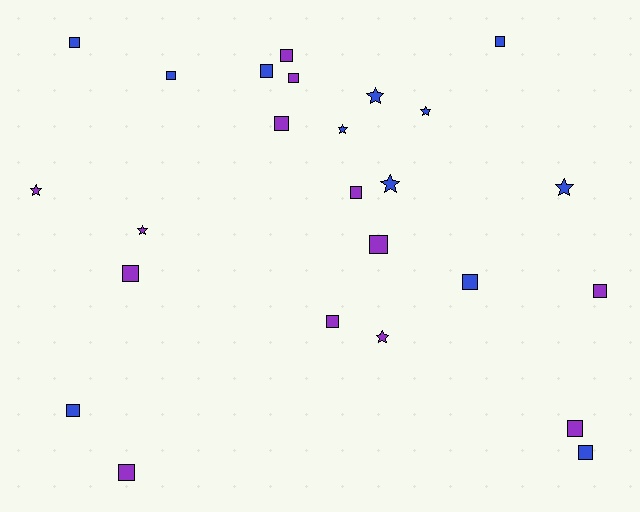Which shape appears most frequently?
Square, with 17 objects.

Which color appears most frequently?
Purple, with 13 objects.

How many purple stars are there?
There are 3 purple stars.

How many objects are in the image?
There are 25 objects.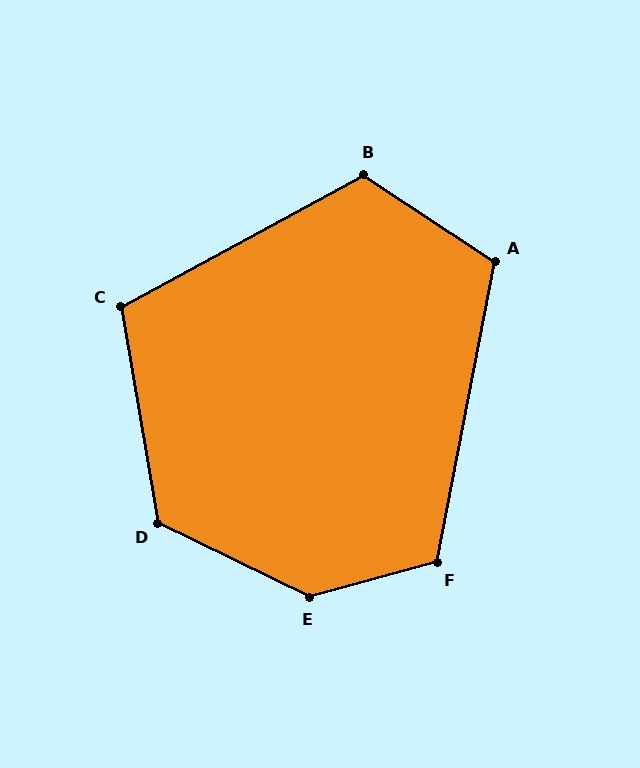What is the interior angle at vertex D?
Approximately 126 degrees (obtuse).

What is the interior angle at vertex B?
Approximately 118 degrees (obtuse).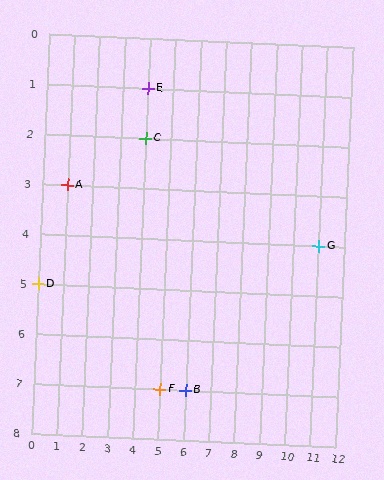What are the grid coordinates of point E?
Point E is at grid coordinates (4, 1).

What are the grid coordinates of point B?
Point B is at grid coordinates (6, 7).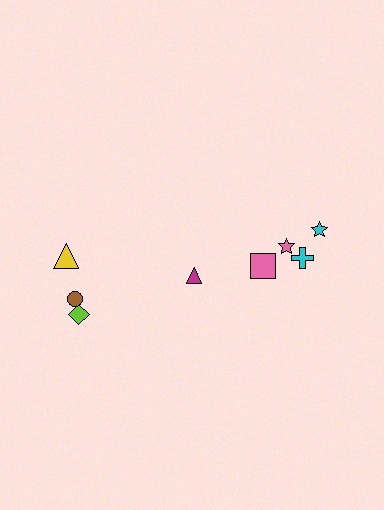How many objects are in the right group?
There are 5 objects.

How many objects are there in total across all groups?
There are 8 objects.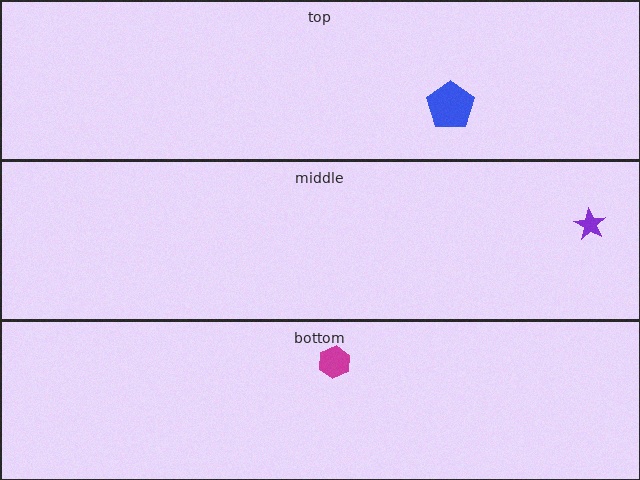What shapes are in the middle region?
The purple star.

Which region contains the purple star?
The middle region.